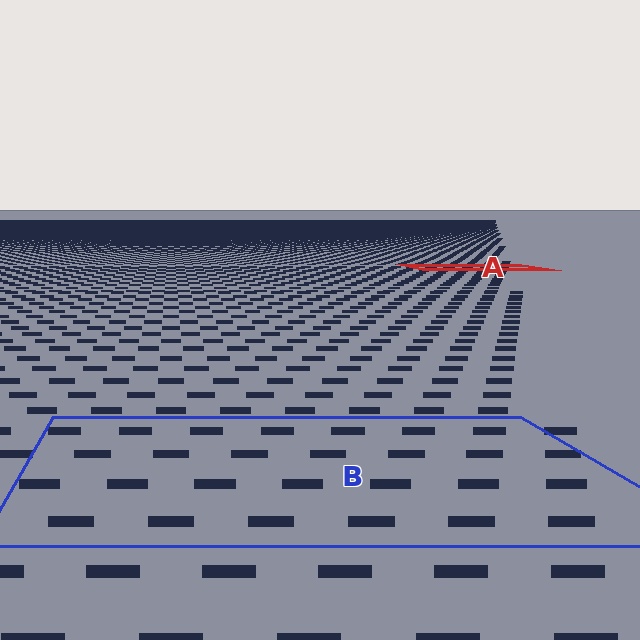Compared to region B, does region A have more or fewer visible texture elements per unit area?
Region A has more texture elements per unit area — they are packed more densely because it is farther away.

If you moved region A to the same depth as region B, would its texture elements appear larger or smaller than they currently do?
They would appear larger. At a closer depth, the same texture elements are projected at a bigger on-screen size.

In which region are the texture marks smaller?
The texture marks are smaller in region A, because it is farther away.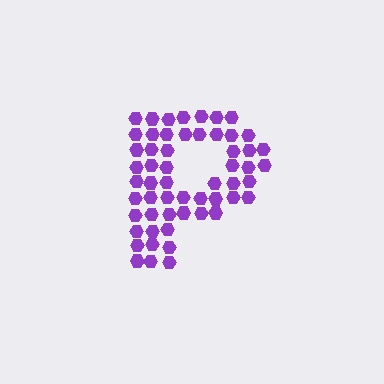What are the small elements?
The small elements are hexagons.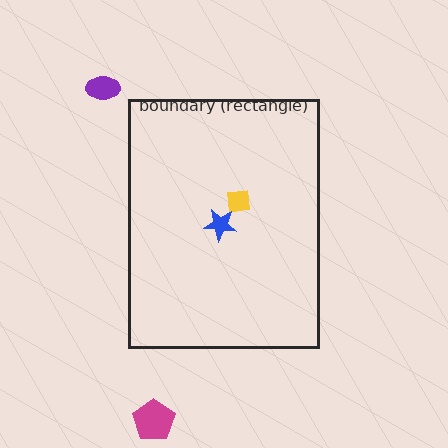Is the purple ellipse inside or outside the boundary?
Outside.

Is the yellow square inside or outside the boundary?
Inside.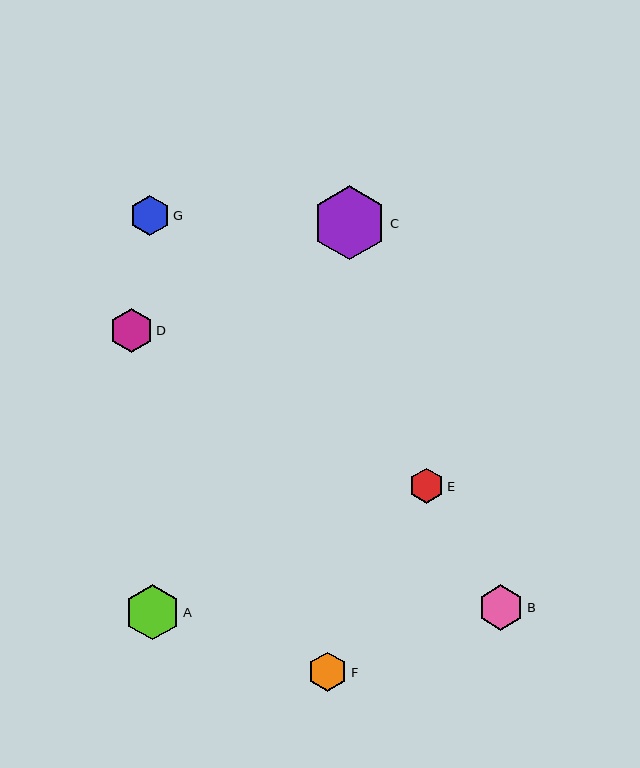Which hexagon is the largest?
Hexagon C is the largest with a size of approximately 74 pixels.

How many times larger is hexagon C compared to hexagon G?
Hexagon C is approximately 1.8 times the size of hexagon G.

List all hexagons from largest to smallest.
From largest to smallest: C, A, B, D, G, F, E.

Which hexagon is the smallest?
Hexagon E is the smallest with a size of approximately 35 pixels.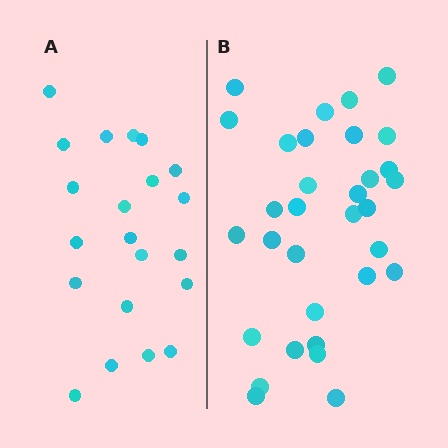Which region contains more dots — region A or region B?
Region B (the right region) has more dots.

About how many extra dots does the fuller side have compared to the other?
Region B has roughly 12 or so more dots than region A.